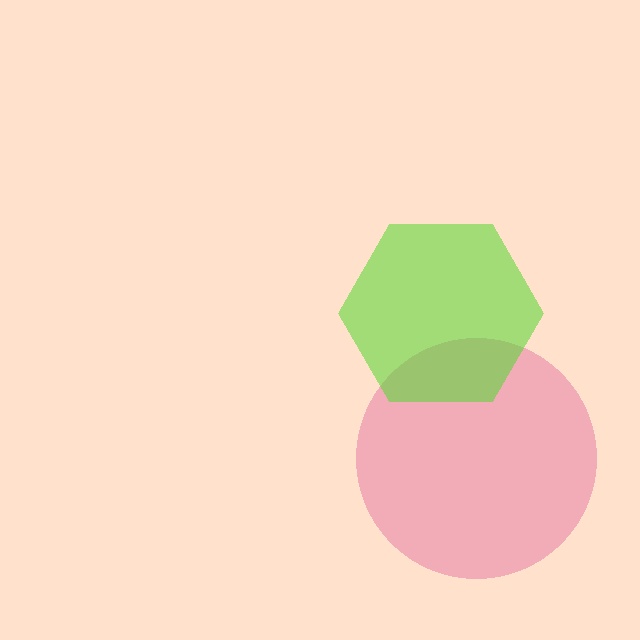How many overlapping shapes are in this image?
There are 2 overlapping shapes in the image.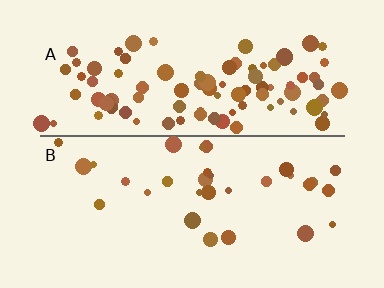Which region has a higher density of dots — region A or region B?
A (the top).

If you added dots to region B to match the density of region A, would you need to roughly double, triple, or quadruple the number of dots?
Approximately triple.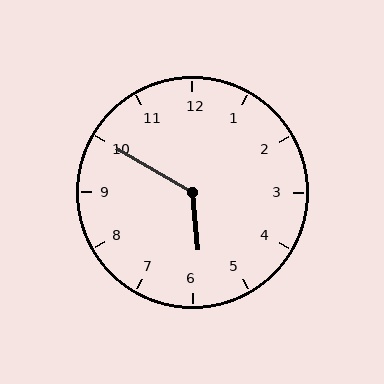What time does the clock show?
5:50.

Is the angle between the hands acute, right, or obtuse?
It is obtuse.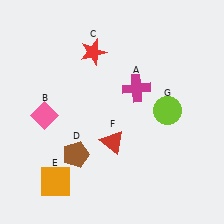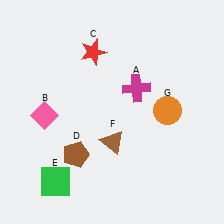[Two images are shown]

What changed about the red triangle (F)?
In Image 1, F is red. In Image 2, it changed to brown.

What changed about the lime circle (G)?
In Image 1, G is lime. In Image 2, it changed to orange.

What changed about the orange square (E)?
In Image 1, E is orange. In Image 2, it changed to green.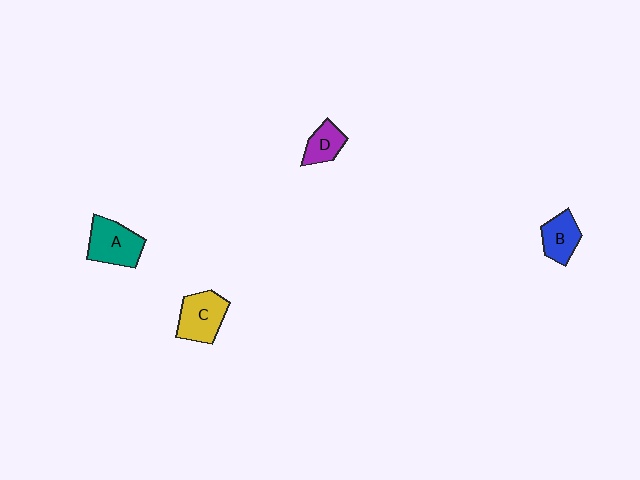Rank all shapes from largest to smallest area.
From largest to smallest: A (teal), C (yellow), B (blue), D (purple).